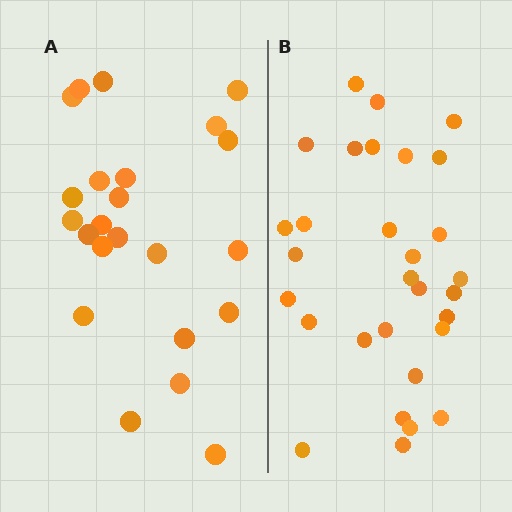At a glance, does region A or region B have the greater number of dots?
Region B (the right region) has more dots.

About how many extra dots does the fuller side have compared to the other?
Region B has roughly 8 or so more dots than region A.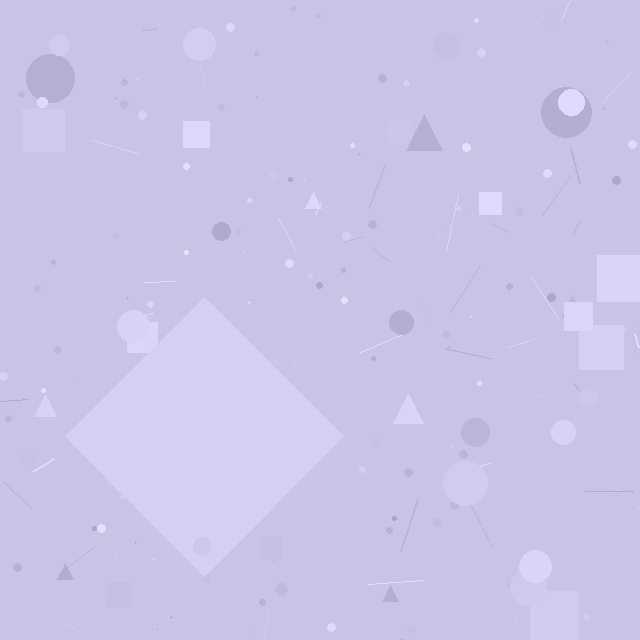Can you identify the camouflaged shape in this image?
The camouflaged shape is a diamond.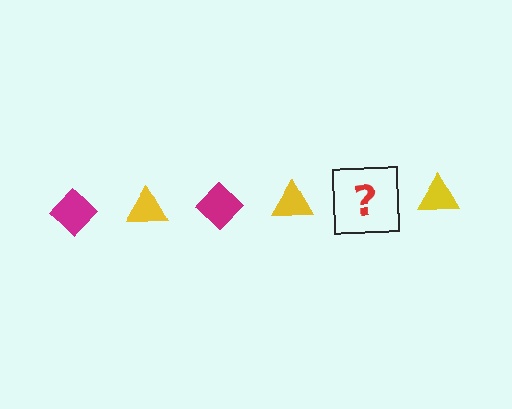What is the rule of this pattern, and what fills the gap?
The rule is that the pattern alternates between magenta diamond and yellow triangle. The gap should be filled with a magenta diamond.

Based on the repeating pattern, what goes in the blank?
The blank should be a magenta diamond.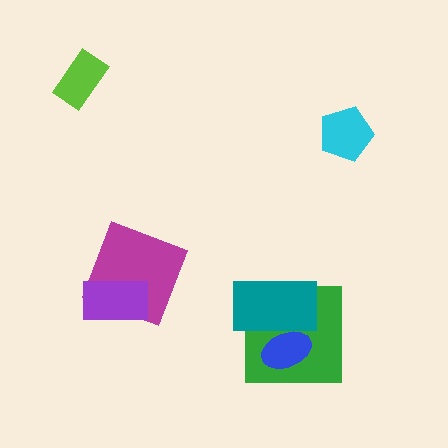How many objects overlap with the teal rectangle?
2 objects overlap with the teal rectangle.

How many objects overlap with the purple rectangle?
1 object overlaps with the purple rectangle.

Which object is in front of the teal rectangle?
The blue ellipse is in front of the teal rectangle.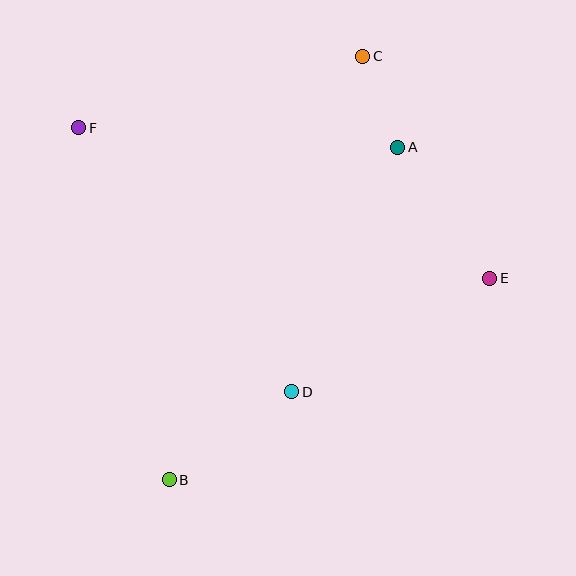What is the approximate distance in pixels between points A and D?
The distance between A and D is approximately 266 pixels.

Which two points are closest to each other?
Points A and C are closest to each other.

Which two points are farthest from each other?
Points B and C are farthest from each other.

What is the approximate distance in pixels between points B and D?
The distance between B and D is approximately 151 pixels.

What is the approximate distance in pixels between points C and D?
The distance between C and D is approximately 343 pixels.